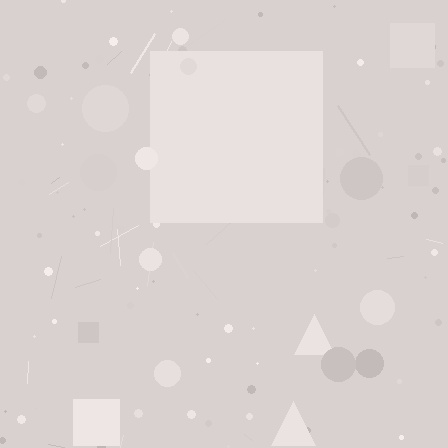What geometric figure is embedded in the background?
A square is embedded in the background.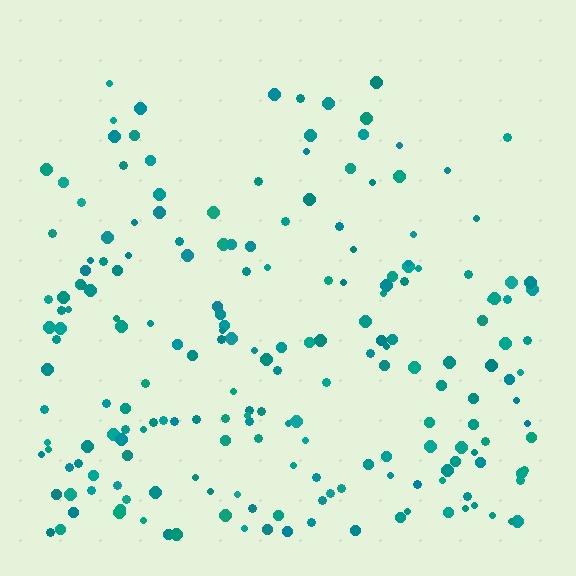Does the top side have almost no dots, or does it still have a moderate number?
Still a moderate number, just noticeably fewer than the bottom.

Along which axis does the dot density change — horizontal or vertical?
Vertical.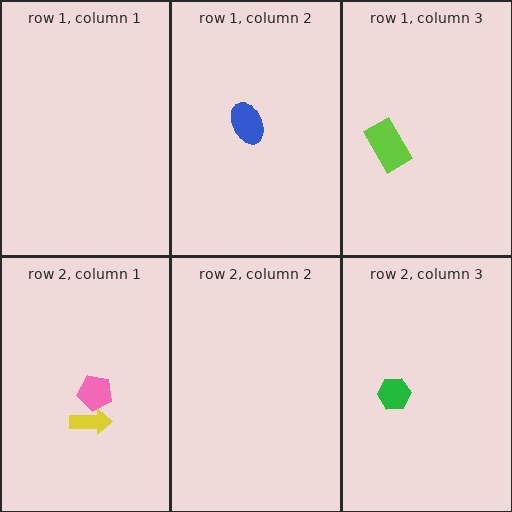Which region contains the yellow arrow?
The row 2, column 1 region.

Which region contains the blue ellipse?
The row 1, column 2 region.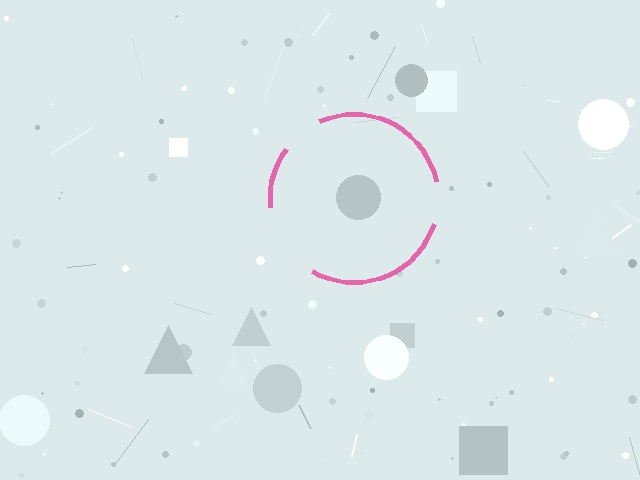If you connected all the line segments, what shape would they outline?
They would outline a circle.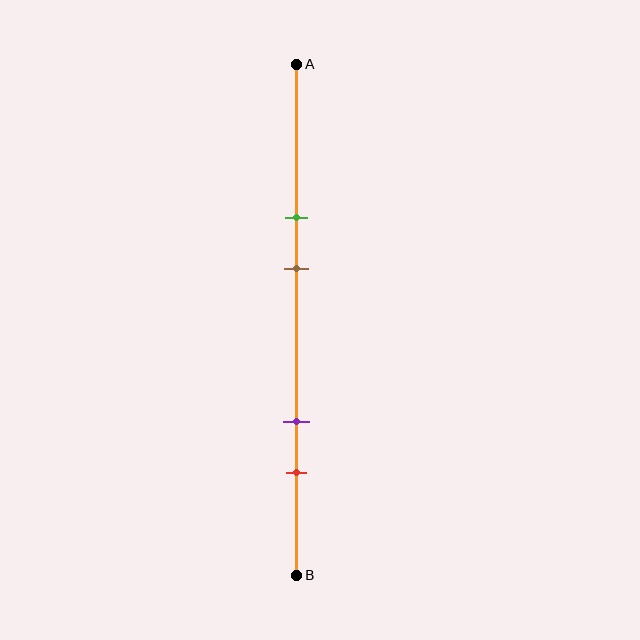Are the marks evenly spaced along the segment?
No, the marks are not evenly spaced.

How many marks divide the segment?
There are 4 marks dividing the segment.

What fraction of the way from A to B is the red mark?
The red mark is approximately 80% (0.8) of the way from A to B.